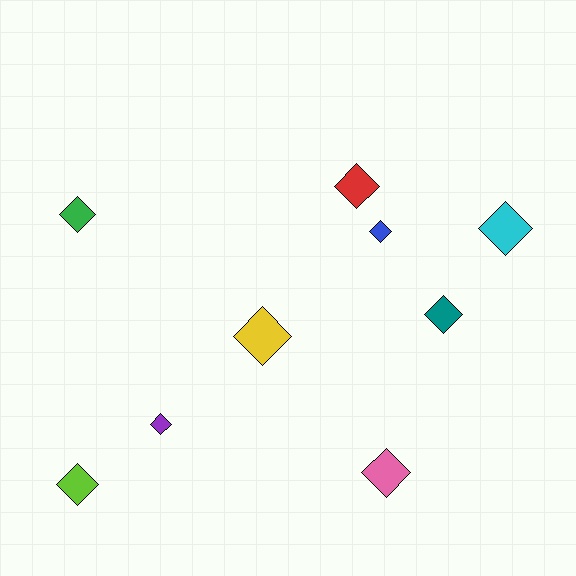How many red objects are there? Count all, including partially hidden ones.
There is 1 red object.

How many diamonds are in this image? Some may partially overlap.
There are 9 diamonds.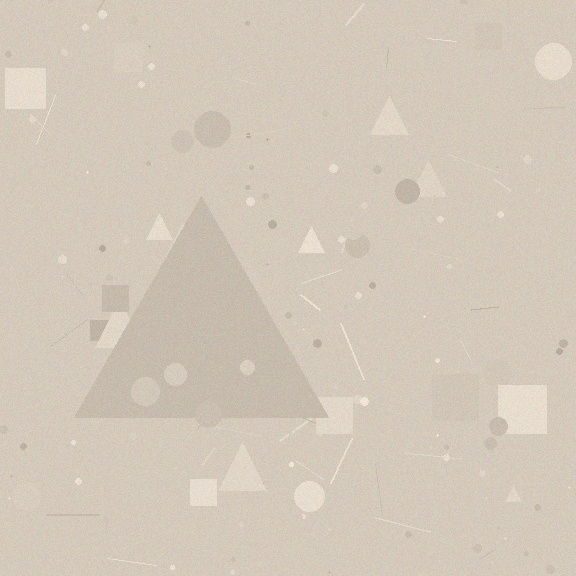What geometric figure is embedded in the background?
A triangle is embedded in the background.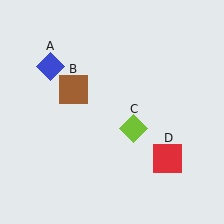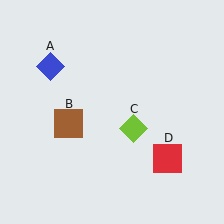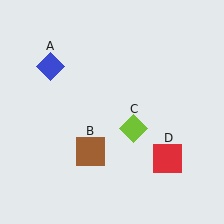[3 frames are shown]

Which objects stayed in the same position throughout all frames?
Blue diamond (object A) and lime diamond (object C) and red square (object D) remained stationary.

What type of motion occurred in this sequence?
The brown square (object B) rotated counterclockwise around the center of the scene.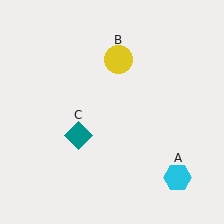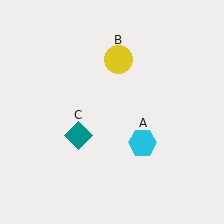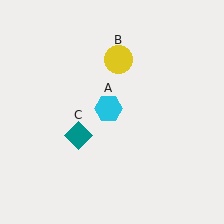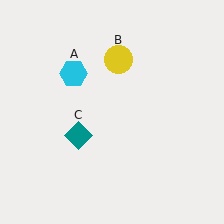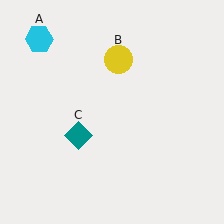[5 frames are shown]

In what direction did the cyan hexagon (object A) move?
The cyan hexagon (object A) moved up and to the left.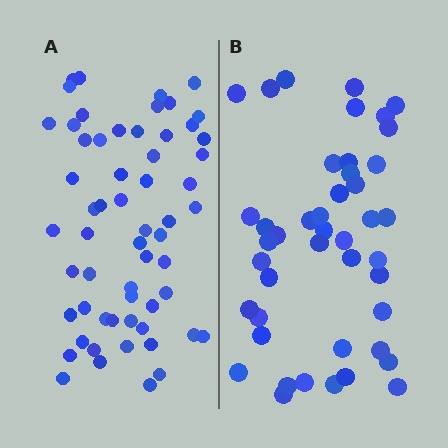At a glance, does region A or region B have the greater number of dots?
Region A (the left region) has more dots.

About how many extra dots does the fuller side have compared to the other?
Region A has approximately 15 more dots than region B.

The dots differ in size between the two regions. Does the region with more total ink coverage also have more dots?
No. Region B has more total ink coverage because its dots are larger, but region A actually contains more individual dots. Total area can be misleading — the number of items is what matters here.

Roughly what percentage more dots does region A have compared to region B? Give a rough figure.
About 35% more.